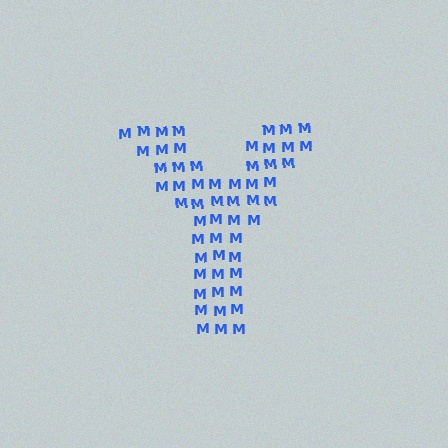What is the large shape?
The large shape is the letter Y.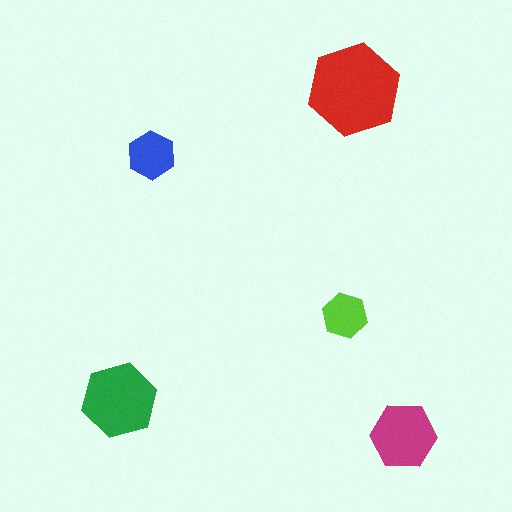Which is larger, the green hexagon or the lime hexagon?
The green one.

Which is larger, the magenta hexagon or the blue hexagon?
The magenta one.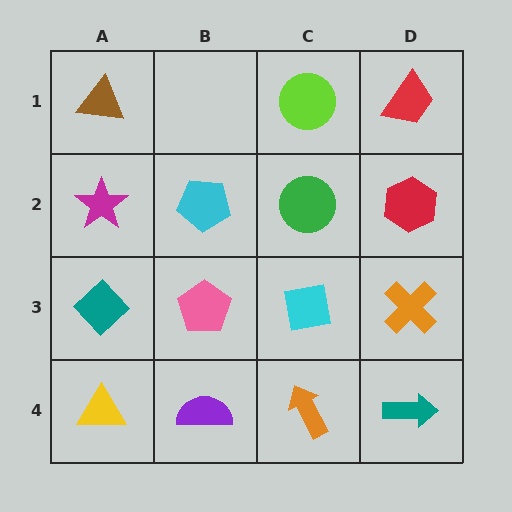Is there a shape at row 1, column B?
No, that cell is empty.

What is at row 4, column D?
A teal arrow.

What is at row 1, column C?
A lime circle.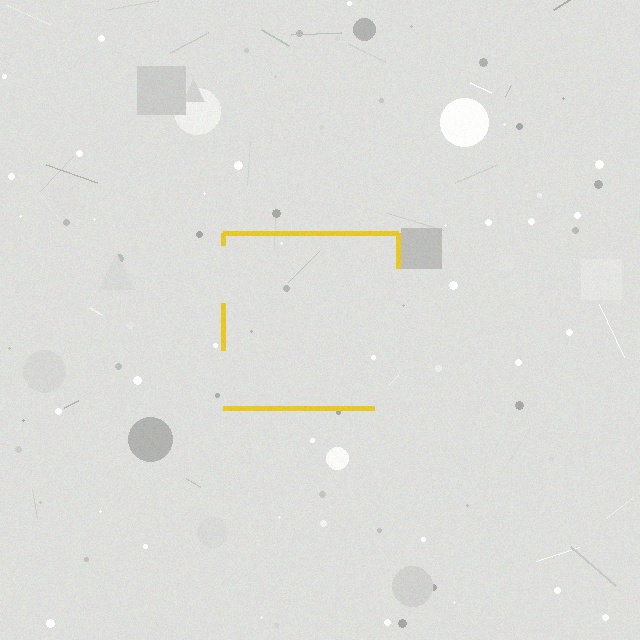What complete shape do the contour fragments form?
The contour fragments form a square.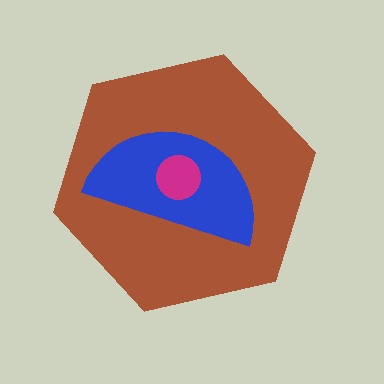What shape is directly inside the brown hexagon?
The blue semicircle.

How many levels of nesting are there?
3.